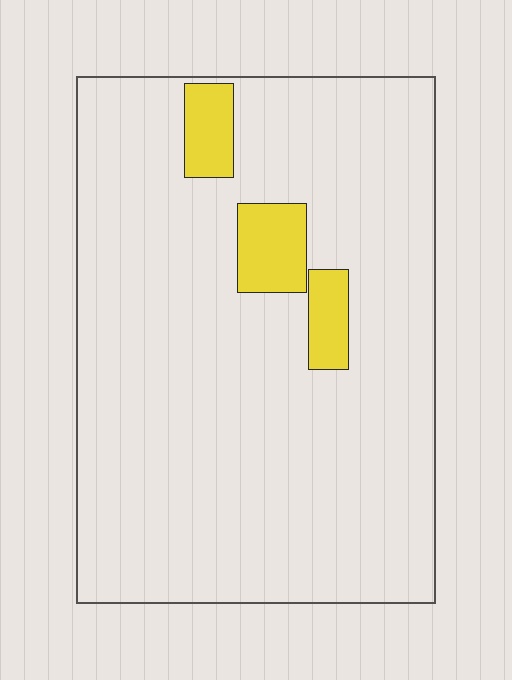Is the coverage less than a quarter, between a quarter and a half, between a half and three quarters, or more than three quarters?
Less than a quarter.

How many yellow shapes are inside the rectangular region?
3.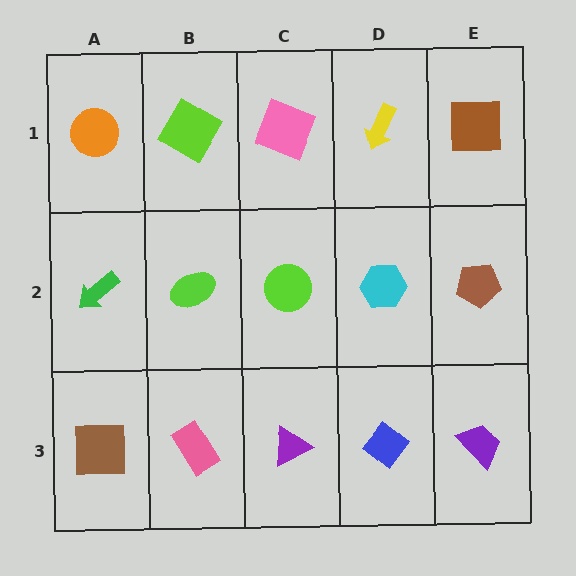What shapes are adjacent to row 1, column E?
A brown pentagon (row 2, column E), a yellow arrow (row 1, column D).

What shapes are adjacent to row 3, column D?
A cyan hexagon (row 2, column D), a purple triangle (row 3, column C), a purple trapezoid (row 3, column E).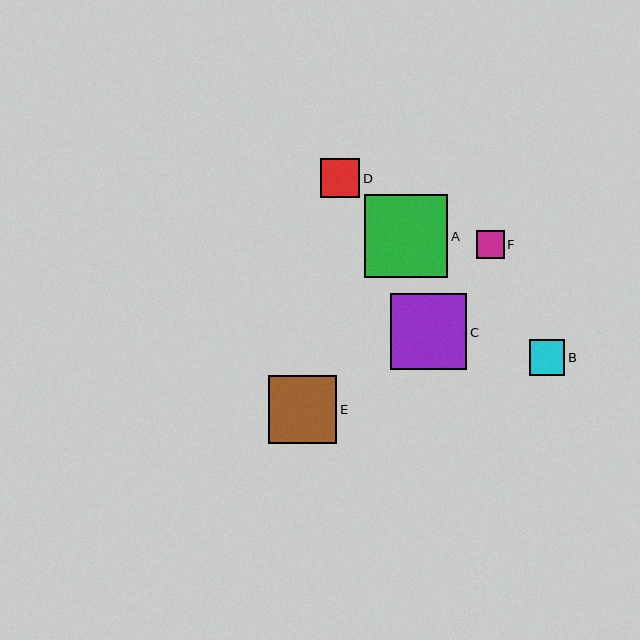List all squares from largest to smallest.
From largest to smallest: A, C, E, D, B, F.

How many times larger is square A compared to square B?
Square A is approximately 2.3 times the size of square B.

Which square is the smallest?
Square F is the smallest with a size of approximately 28 pixels.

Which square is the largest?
Square A is the largest with a size of approximately 83 pixels.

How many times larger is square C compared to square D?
Square C is approximately 1.9 times the size of square D.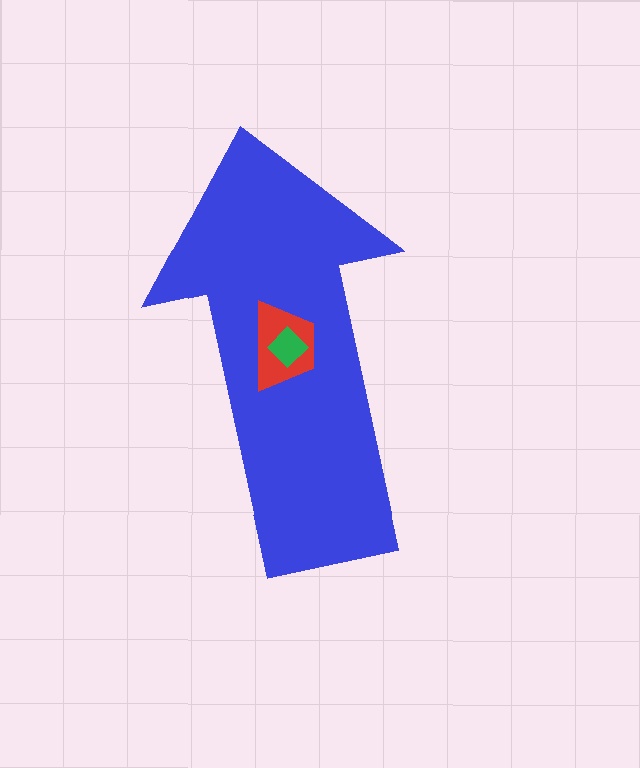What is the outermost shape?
The blue arrow.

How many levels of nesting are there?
3.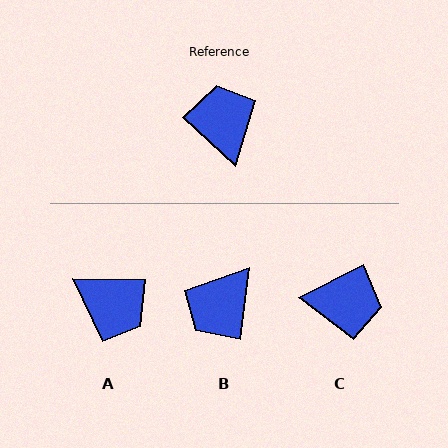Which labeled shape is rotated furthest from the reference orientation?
A, about 138 degrees away.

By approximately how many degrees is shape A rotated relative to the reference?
Approximately 138 degrees clockwise.